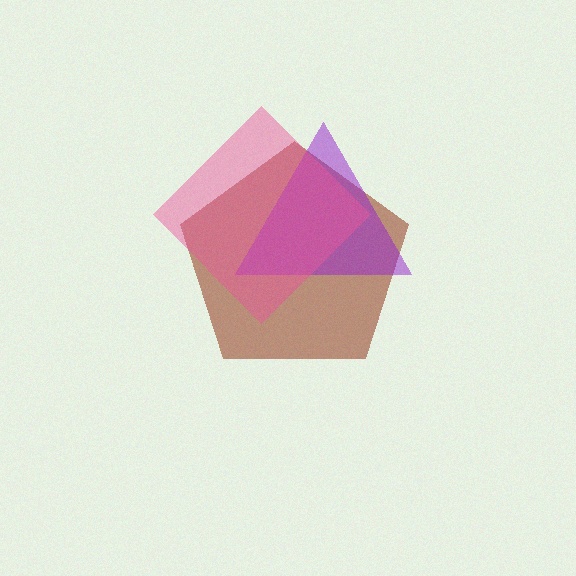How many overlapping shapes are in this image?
There are 3 overlapping shapes in the image.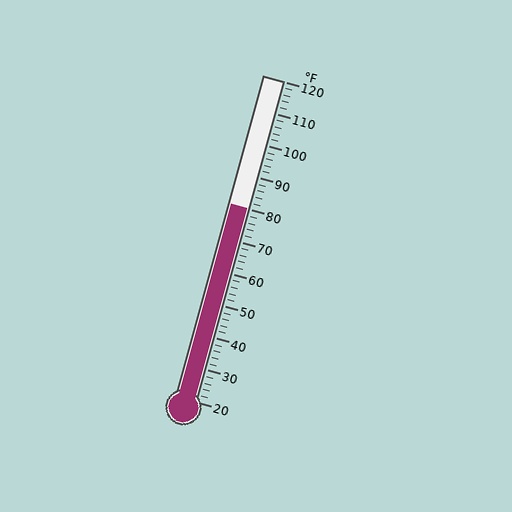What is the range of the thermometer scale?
The thermometer scale ranges from 20°F to 120°F.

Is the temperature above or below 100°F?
The temperature is below 100°F.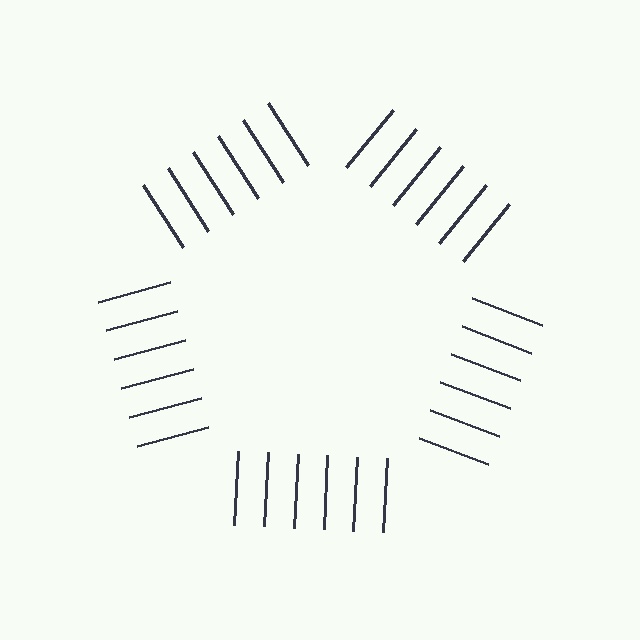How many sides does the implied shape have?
5 sides — the line-ends trace a pentagon.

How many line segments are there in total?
30 — 6 along each of the 5 edges.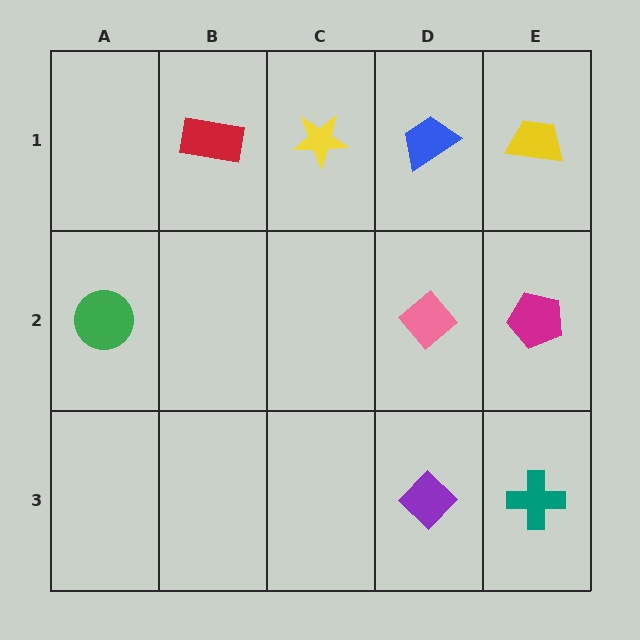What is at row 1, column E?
A yellow trapezoid.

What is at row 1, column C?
A yellow star.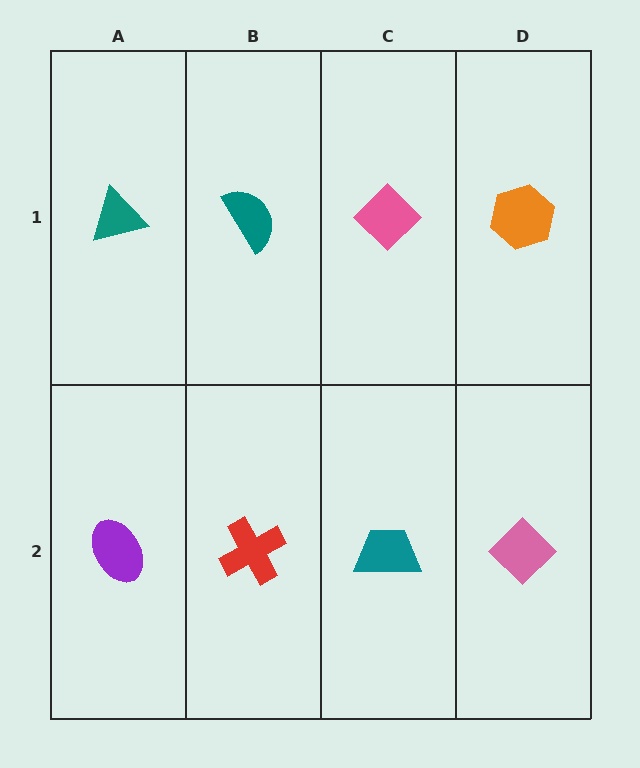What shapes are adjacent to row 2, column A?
A teal triangle (row 1, column A), a red cross (row 2, column B).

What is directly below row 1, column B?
A red cross.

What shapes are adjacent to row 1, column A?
A purple ellipse (row 2, column A), a teal semicircle (row 1, column B).